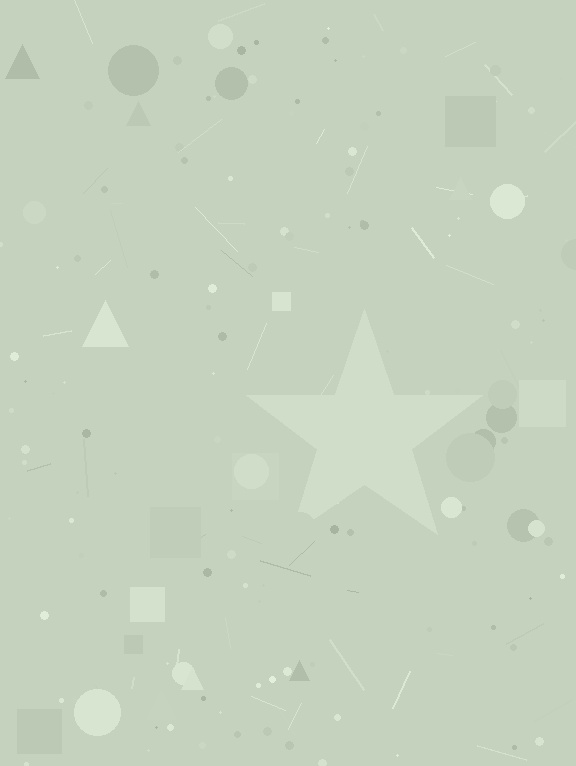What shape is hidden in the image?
A star is hidden in the image.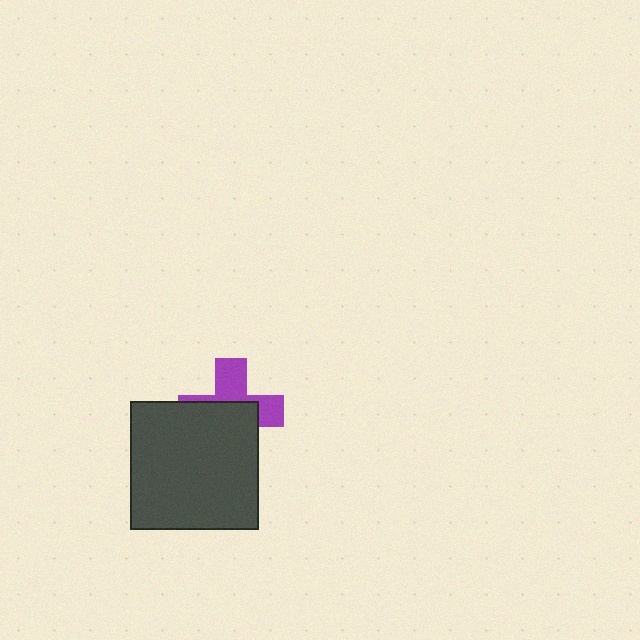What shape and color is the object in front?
The object in front is a dark gray square.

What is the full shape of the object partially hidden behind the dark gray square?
The partially hidden object is a purple cross.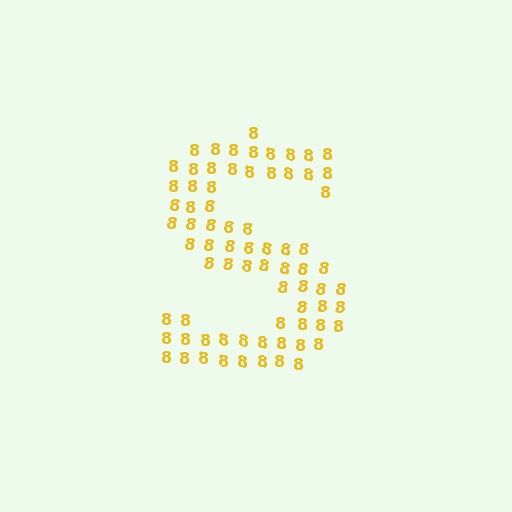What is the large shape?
The large shape is the letter S.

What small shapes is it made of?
It is made of small digit 8's.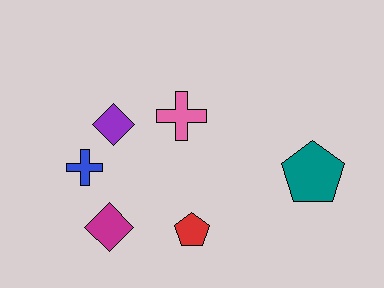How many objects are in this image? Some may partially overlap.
There are 6 objects.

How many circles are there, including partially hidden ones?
There are no circles.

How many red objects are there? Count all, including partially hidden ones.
There is 1 red object.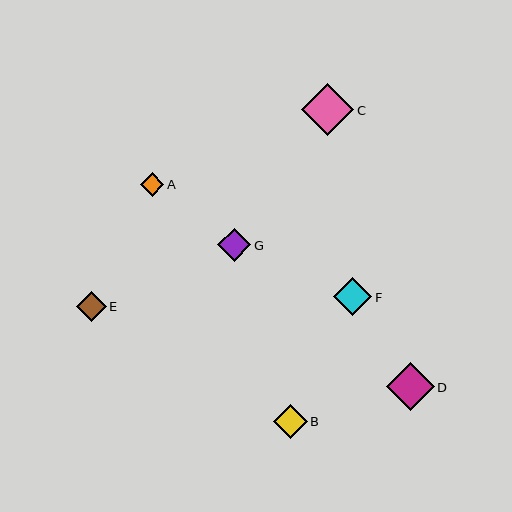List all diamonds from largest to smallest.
From largest to smallest: C, D, F, B, G, E, A.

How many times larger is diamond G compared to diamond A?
Diamond G is approximately 1.4 times the size of diamond A.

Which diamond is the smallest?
Diamond A is the smallest with a size of approximately 23 pixels.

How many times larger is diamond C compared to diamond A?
Diamond C is approximately 2.3 times the size of diamond A.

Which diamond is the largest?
Diamond C is the largest with a size of approximately 52 pixels.